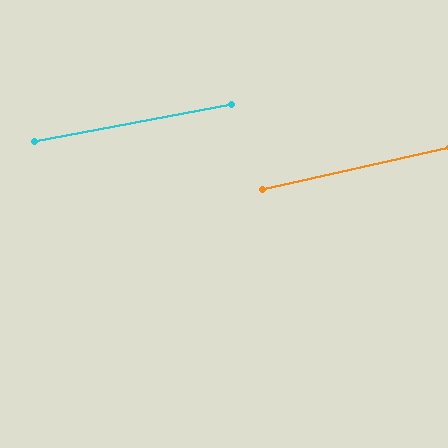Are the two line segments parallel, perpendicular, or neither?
Parallel — their directions differ by only 1.8°.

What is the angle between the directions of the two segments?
Approximately 2 degrees.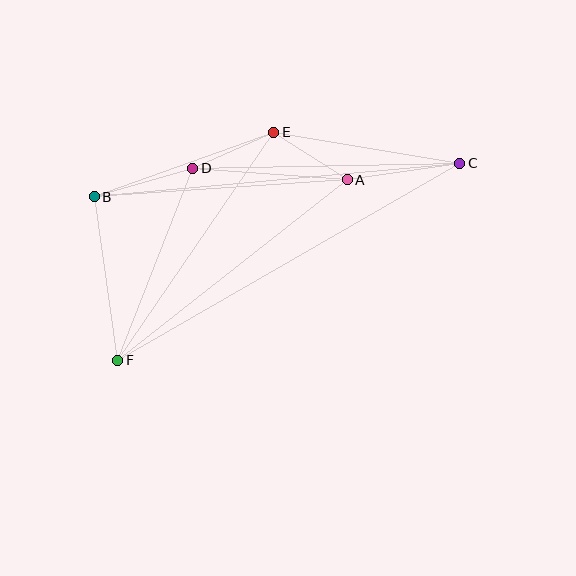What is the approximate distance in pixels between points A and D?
The distance between A and D is approximately 155 pixels.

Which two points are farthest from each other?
Points C and F are farthest from each other.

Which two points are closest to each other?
Points A and E are closest to each other.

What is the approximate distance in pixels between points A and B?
The distance between A and B is approximately 254 pixels.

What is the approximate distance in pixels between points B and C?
The distance between B and C is approximately 367 pixels.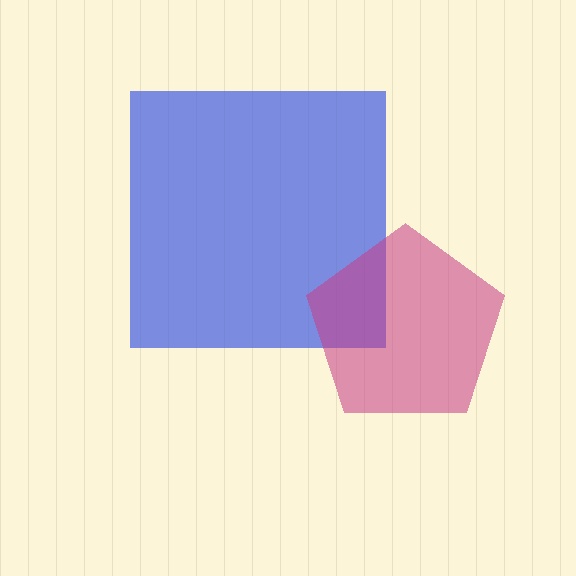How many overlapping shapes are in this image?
There are 2 overlapping shapes in the image.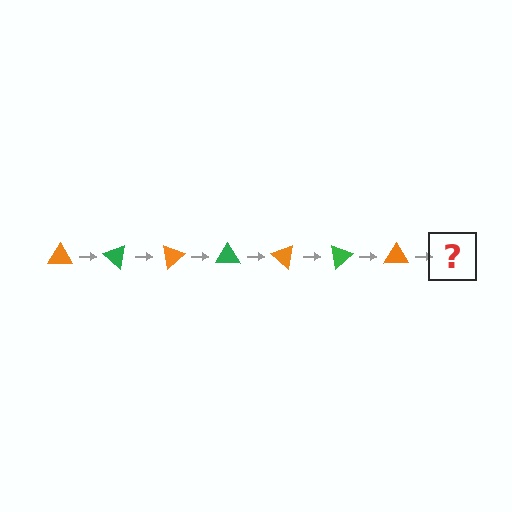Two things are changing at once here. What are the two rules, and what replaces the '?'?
The two rules are that it rotates 40 degrees each step and the color cycles through orange and green. The '?' should be a green triangle, rotated 280 degrees from the start.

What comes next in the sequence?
The next element should be a green triangle, rotated 280 degrees from the start.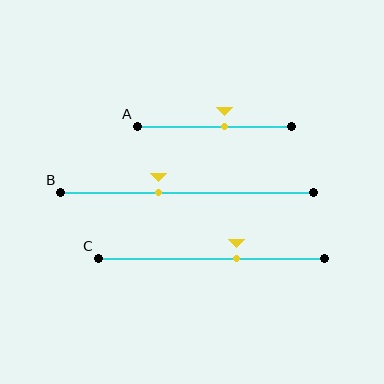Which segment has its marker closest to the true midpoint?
Segment A has its marker closest to the true midpoint.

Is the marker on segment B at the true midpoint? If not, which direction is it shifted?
No, the marker on segment B is shifted to the left by about 11% of the segment length.